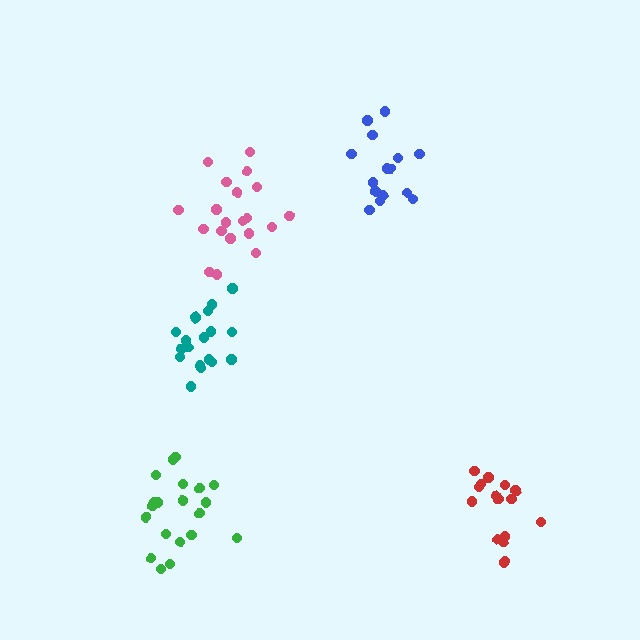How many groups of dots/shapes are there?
There are 5 groups.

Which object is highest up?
The blue cluster is topmost.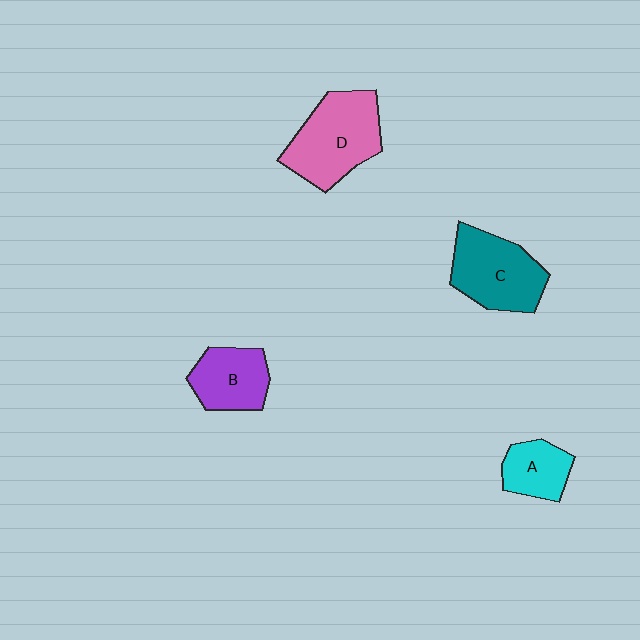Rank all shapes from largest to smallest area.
From largest to smallest: D (pink), C (teal), B (purple), A (cyan).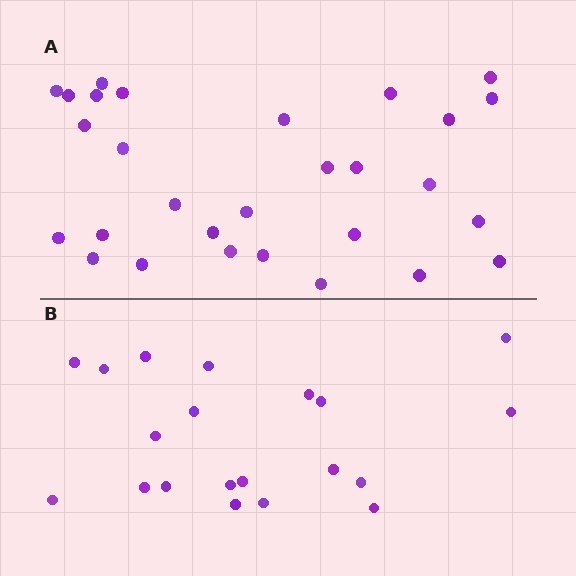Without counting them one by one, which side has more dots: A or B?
Region A (the top region) has more dots.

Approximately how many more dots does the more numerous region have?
Region A has roughly 8 or so more dots than region B.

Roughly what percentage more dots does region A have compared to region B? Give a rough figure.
About 45% more.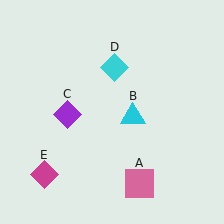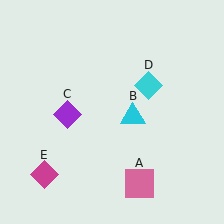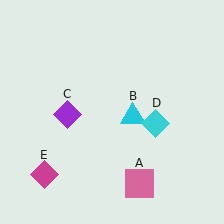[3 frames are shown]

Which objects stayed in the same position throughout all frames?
Pink square (object A) and cyan triangle (object B) and purple diamond (object C) and magenta diamond (object E) remained stationary.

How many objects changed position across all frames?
1 object changed position: cyan diamond (object D).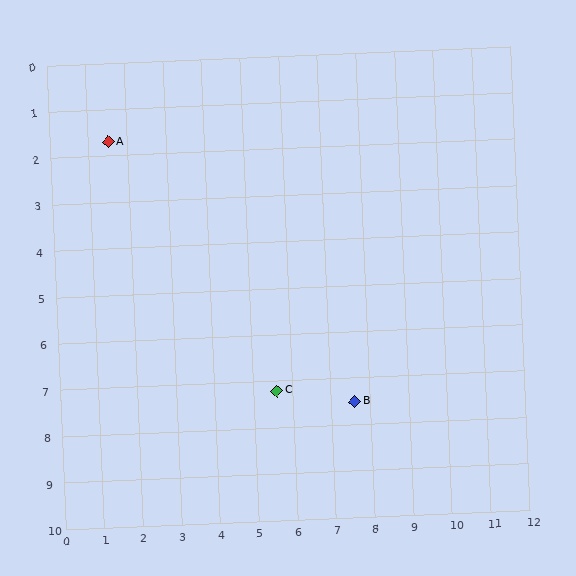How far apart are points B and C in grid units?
Points B and C are about 2.0 grid units apart.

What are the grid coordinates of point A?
Point A is at approximately (1.5, 1.7).